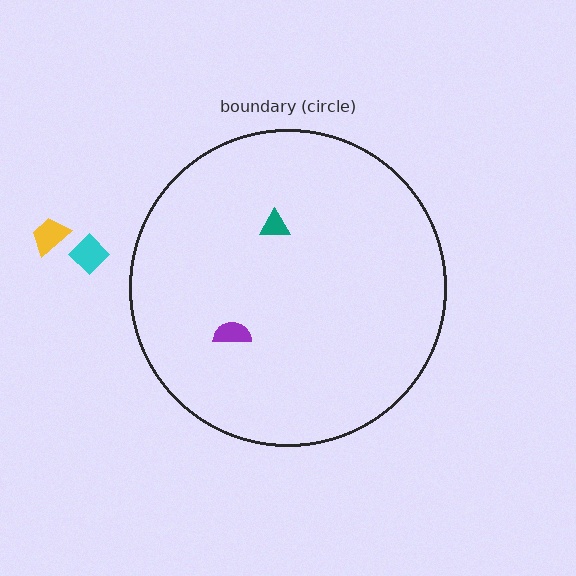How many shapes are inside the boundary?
2 inside, 2 outside.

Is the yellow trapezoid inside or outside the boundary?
Outside.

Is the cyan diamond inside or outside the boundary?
Outside.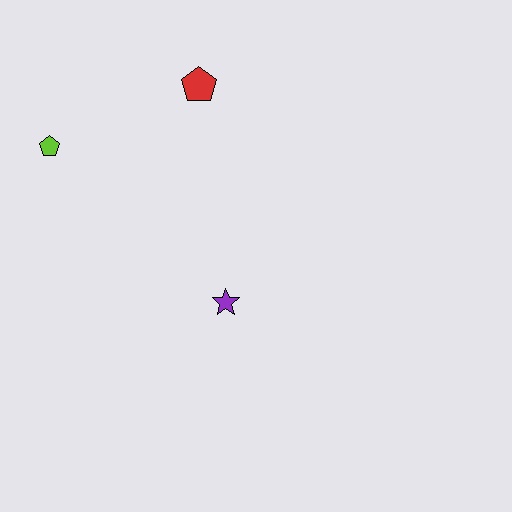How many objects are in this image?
There are 3 objects.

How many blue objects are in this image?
There are no blue objects.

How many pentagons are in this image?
There are 2 pentagons.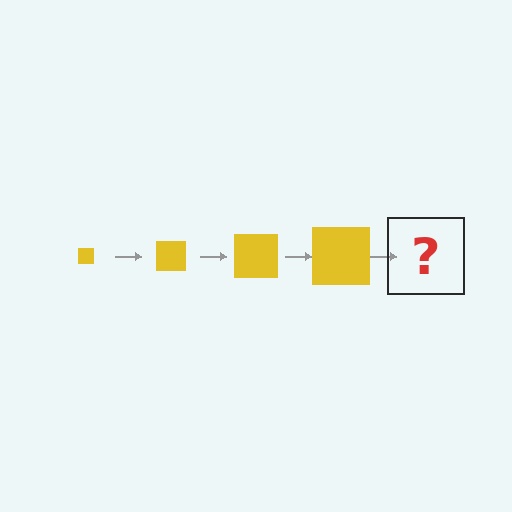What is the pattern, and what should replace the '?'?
The pattern is that the square gets progressively larger each step. The '?' should be a yellow square, larger than the previous one.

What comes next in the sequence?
The next element should be a yellow square, larger than the previous one.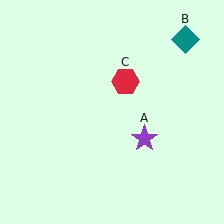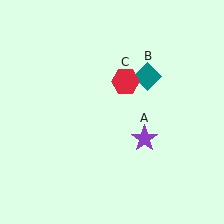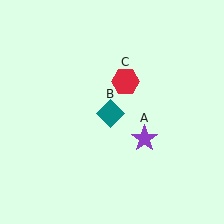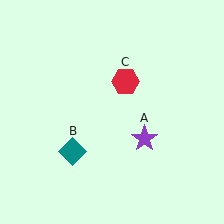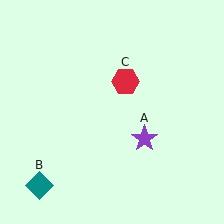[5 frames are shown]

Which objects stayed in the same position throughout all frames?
Purple star (object A) and red hexagon (object C) remained stationary.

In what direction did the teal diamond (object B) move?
The teal diamond (object B) moved down and to the left.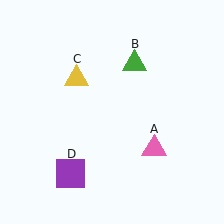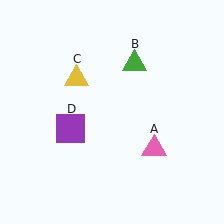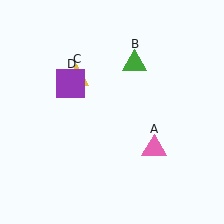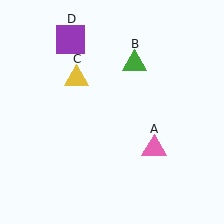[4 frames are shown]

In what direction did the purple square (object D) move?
The purple square (object D) moved up.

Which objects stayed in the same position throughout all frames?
Pink triangle (object A) and green triangle (object B) and yellow triangle (object C) remained stationary.